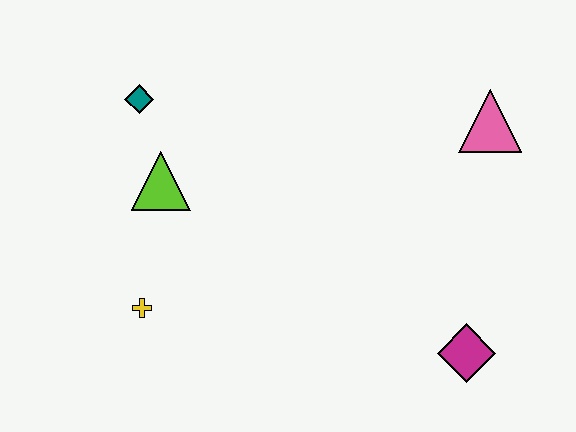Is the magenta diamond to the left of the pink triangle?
Yes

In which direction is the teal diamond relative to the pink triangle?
The teal diamond is to the left of the pink triangle.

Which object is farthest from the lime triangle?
The magenta diamond is farthest from the lime triangle.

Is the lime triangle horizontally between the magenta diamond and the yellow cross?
Yes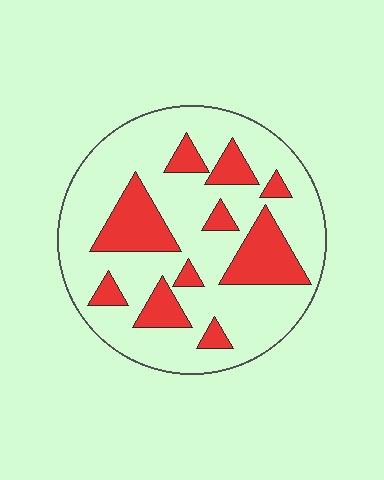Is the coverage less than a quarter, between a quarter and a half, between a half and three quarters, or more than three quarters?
Between a quarter and a half.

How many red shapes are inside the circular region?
10.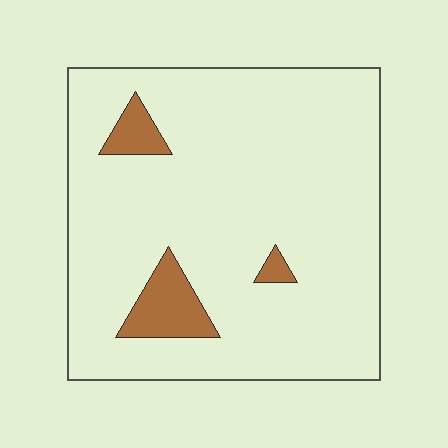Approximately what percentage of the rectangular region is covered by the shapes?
Approximately 10%.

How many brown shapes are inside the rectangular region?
3.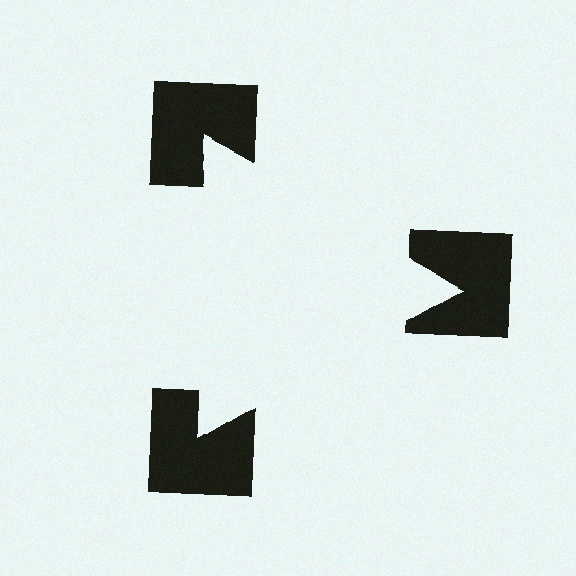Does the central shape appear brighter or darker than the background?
It typically appears slightly brighter than the background, even though no actual brightness change is drawn.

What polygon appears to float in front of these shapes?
An illusory triangle — its edges are inferred from the aligned wedge cuts in the notched squares, not physically drawn.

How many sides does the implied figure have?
3 sides.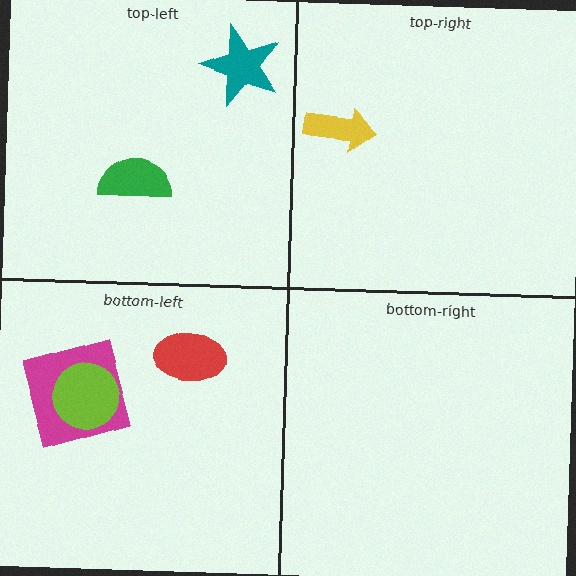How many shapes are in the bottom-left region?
3.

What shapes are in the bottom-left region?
The magenta square, the lime circle, the red ellipse.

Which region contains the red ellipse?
The bottom-left region.